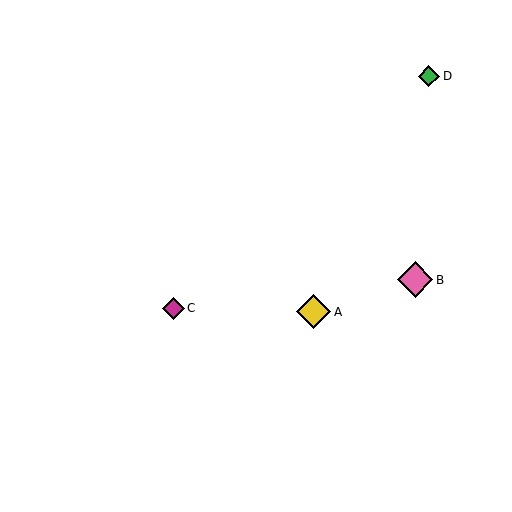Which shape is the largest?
The pink diamond (labeled B) is the largest.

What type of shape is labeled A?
Shape A is a yellow diamond.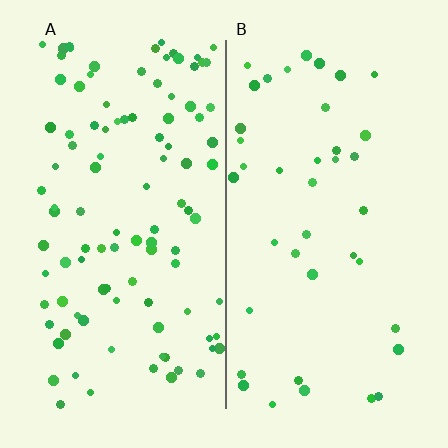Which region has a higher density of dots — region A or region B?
A (the left).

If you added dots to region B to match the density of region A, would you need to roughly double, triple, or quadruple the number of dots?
Approximately triple.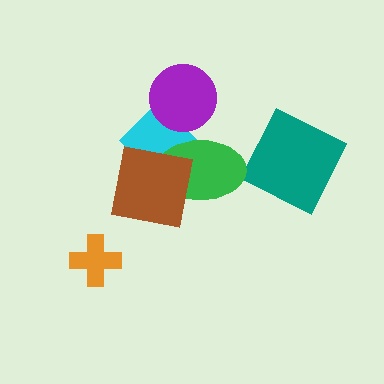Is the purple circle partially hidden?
No, no other shape covers it.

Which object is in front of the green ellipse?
The brown square is in front of the green ellipse.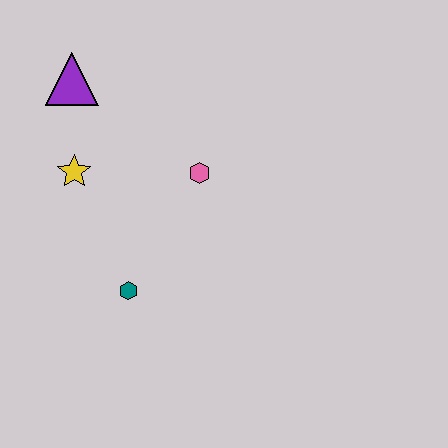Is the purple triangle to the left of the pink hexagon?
Yes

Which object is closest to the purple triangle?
The yellow star is closest to the purple triangle.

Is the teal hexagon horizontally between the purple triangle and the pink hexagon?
Yes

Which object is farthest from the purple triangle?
The teal hexagon is farthest from the purple triangle.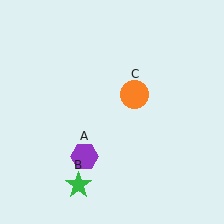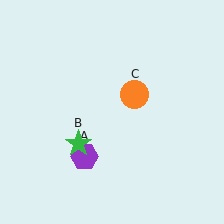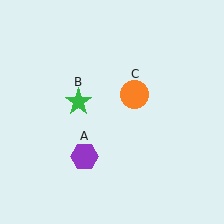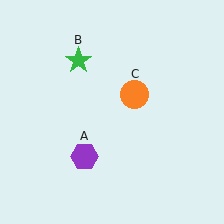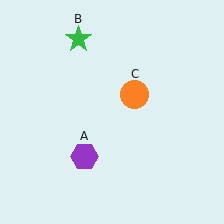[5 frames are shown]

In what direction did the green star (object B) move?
The green star (object B) moved up.